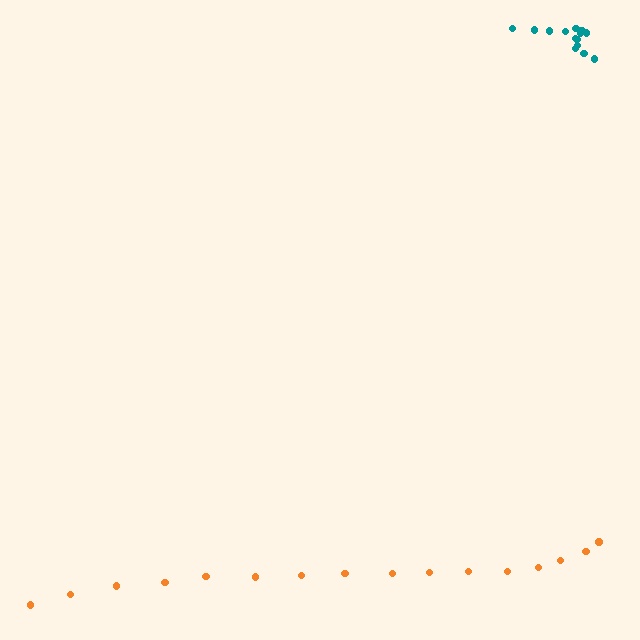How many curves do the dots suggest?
There are 2 distinct paths.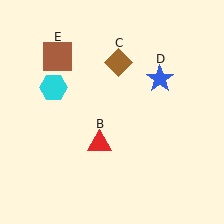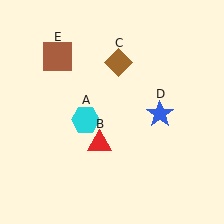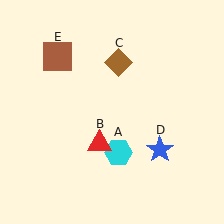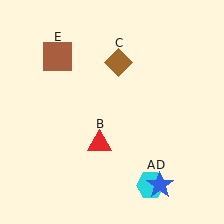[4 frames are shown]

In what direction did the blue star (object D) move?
The blue star (object D) moved down.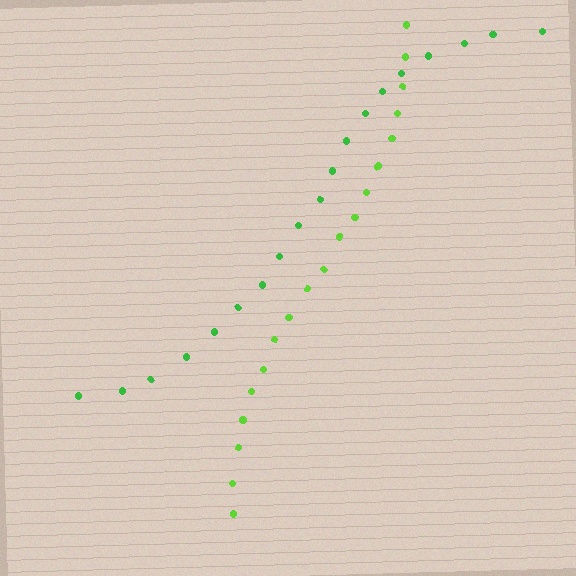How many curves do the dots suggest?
There are 2 distinct paths.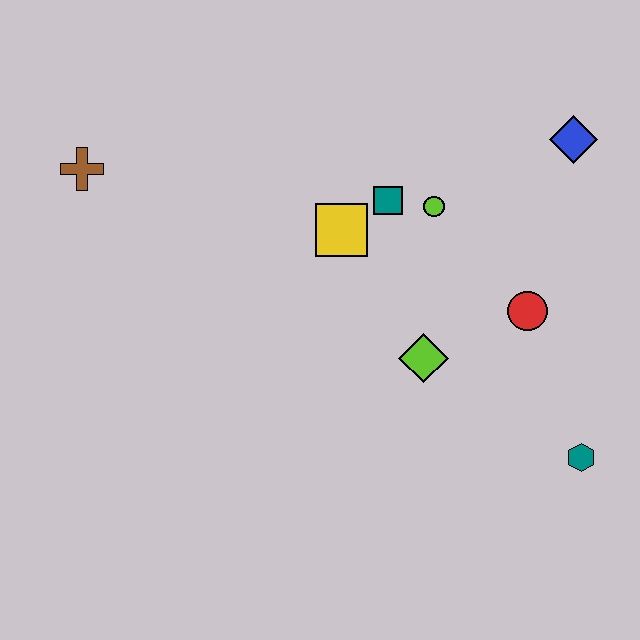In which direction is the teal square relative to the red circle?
The teal square is to the left of the red circle.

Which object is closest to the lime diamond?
The red circle is closest to the lime diamond.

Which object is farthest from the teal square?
The teal hexagon is farthest from the teal square.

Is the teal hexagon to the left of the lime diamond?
No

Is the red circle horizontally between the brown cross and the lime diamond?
No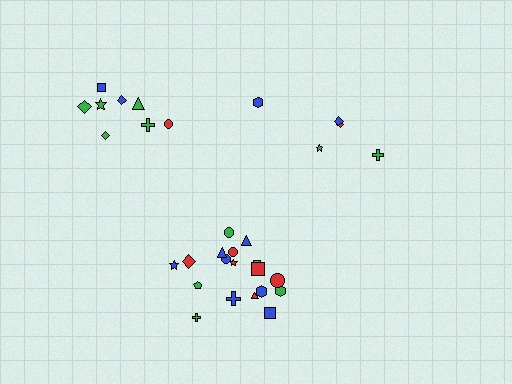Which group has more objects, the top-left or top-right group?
The top-left group.